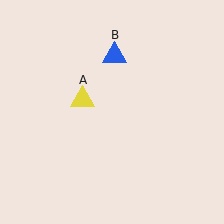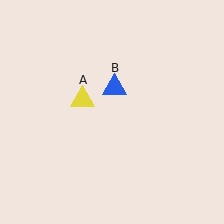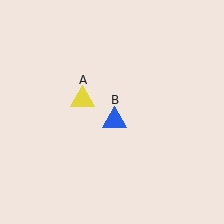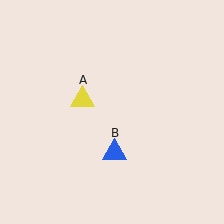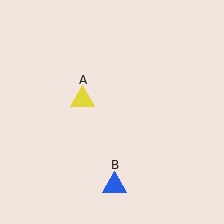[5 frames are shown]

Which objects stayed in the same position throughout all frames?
Yellow triangle (object A) remained stationary.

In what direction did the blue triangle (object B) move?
The blue triangle (object B) moved down.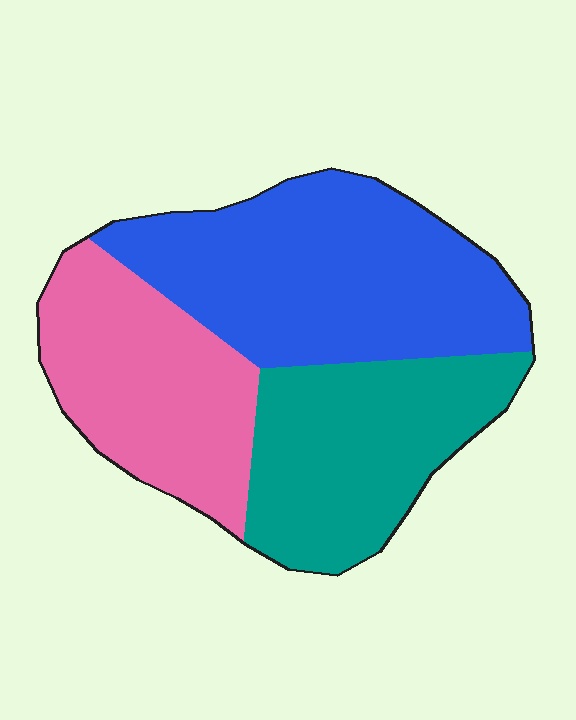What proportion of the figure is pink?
Pink covers roughly 30% of the figure.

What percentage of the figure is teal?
Teal takes up between a quarter and a half of the figure.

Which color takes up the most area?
Blue, at roughly 40%.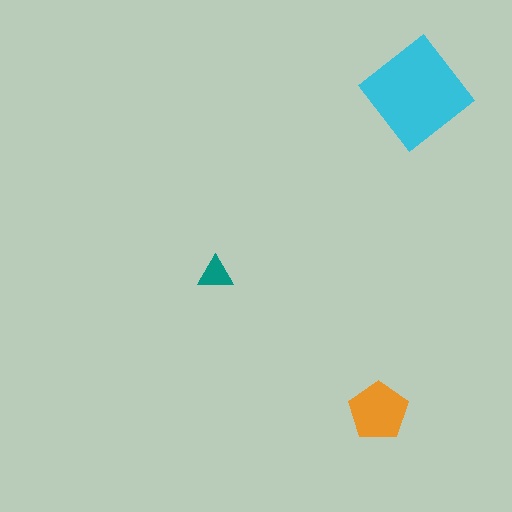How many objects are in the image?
There are 3 objects in the image.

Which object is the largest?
The cyan diamond.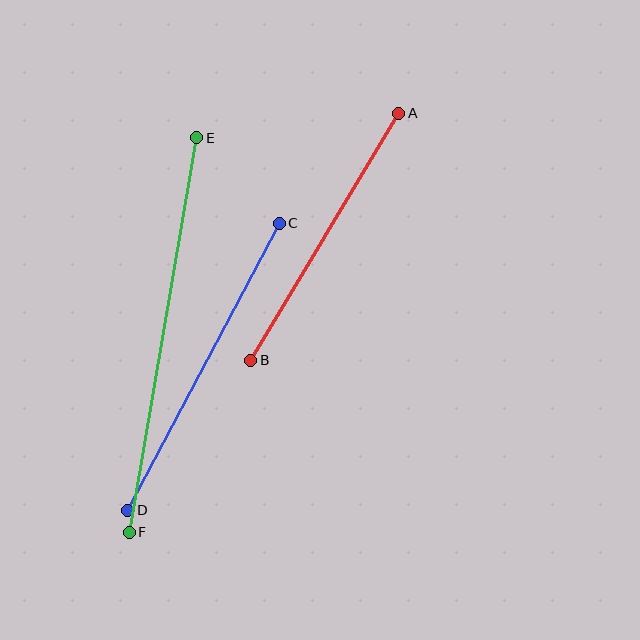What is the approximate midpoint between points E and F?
The midpoint is at approximately (163, 335) pixels.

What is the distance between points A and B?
The distance is approximately 288 pixels.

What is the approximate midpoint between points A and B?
The midpoint is at approximately (325, 237) pixels.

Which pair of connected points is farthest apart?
Points E and F are farthest apart.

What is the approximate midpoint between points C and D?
The midpoint is at approximately (203, 367) pixels.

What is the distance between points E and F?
The distance is approximately 400 pixels.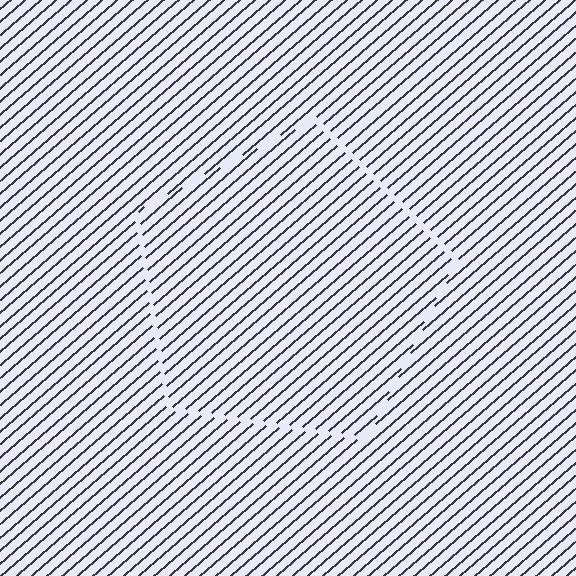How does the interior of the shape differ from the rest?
The interior of the shape contains the same grating, shifted by half a period — the contour is defined by the phase discontinuity where line-ends from the inner and outer gratings abut.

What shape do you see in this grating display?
An illusory pentagon. The interior of the shape contains the same grating, shifted by half a period — the contour is defined by the phase discontinuity where line-ends from the inner and outer gratings abut.